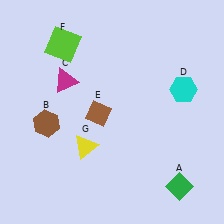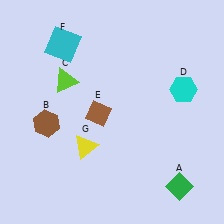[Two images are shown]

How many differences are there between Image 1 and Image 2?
There are 2 differences between the two images.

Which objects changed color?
C changed from magenta to lime. F changed from lime to cyan.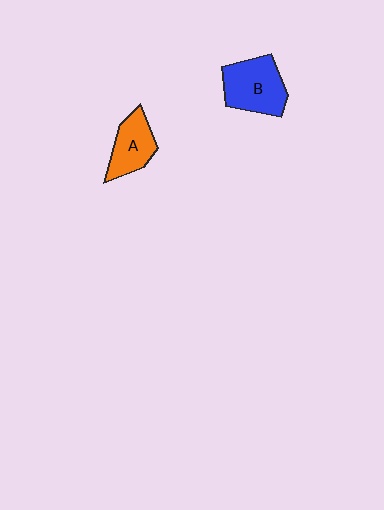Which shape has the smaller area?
Shape A (orange).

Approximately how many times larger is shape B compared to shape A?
Approximately 1.4 times.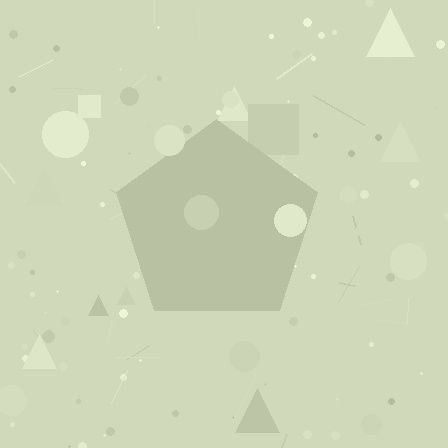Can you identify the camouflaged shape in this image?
The camouflaged shape is a pentagon.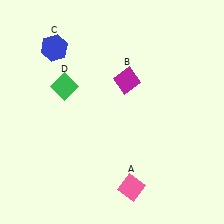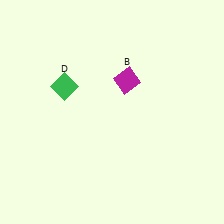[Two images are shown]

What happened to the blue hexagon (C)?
The blue hexagon (C) was removed in Image 2. It was in the top-left area of Image 1.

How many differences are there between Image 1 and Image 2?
There are 2 differences between the two images.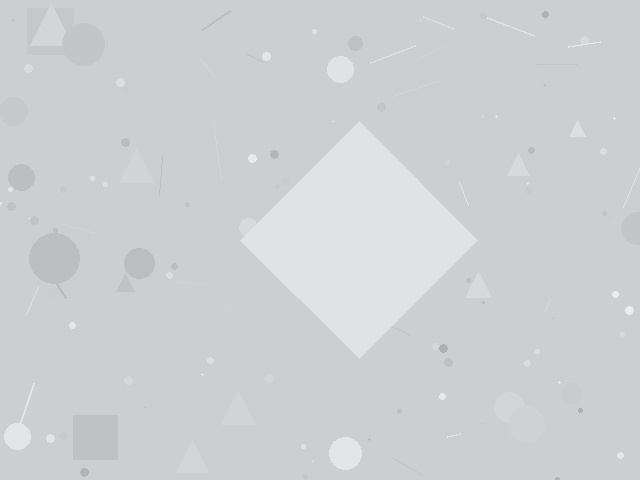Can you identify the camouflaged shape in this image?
The camouflaged shape is a diamond.